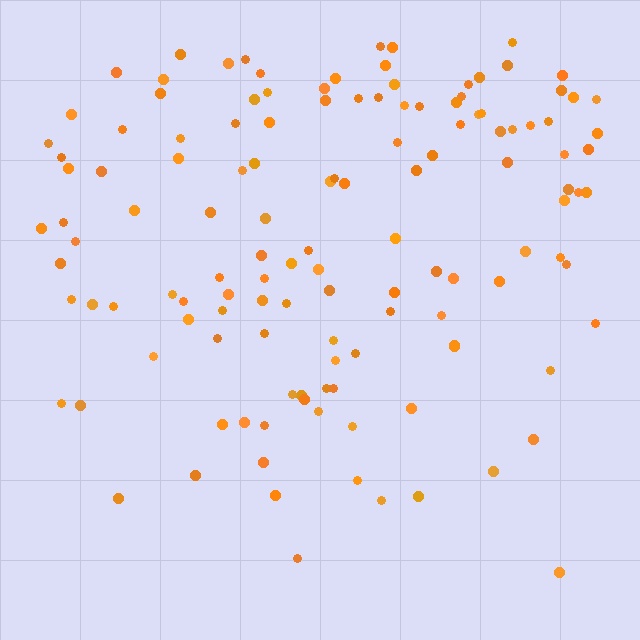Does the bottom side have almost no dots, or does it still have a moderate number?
Still a moderate number, just noticeably fewer than the top.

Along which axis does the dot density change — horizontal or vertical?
Vertical.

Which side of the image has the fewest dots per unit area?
The bottom.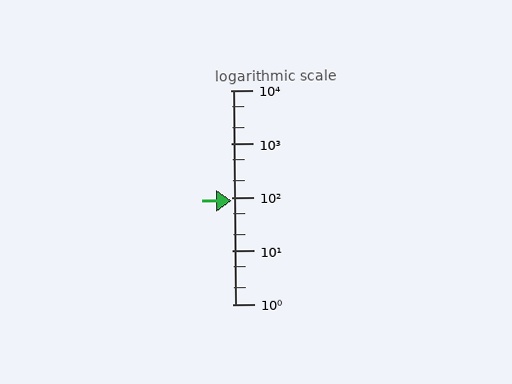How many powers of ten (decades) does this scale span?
The scale spans 4 decades, from 1 to 10000.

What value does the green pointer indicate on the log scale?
The pointer indicates approximately 85.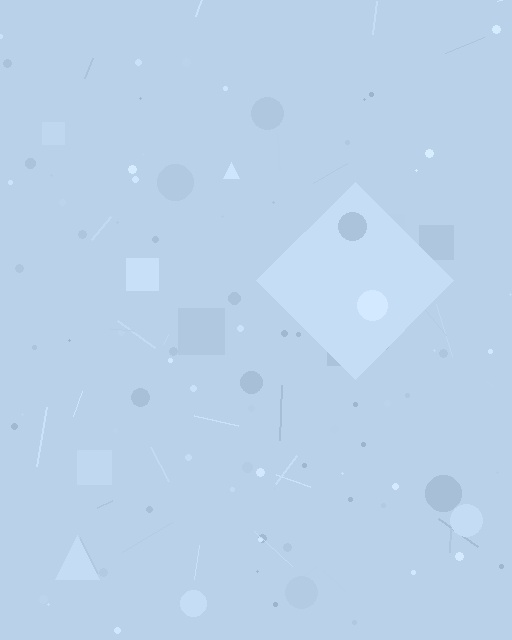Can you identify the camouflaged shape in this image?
The camouflaged shape is a diamond.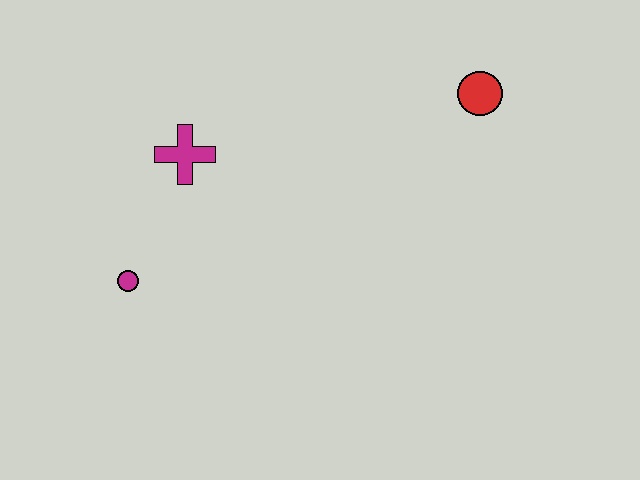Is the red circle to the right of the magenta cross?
Yes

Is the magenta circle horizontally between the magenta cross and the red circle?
No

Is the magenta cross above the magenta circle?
Yes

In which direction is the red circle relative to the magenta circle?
The red circle is to the right of the magenta circle.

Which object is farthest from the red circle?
The magenta circle is farthest from the red circle.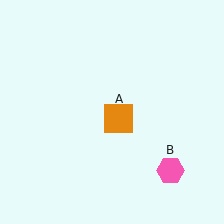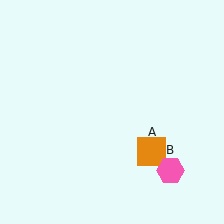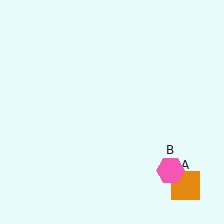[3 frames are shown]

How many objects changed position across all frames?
1 object changed position: orange square (object A).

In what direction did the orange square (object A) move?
The orange square (object A) moved down and to the right.